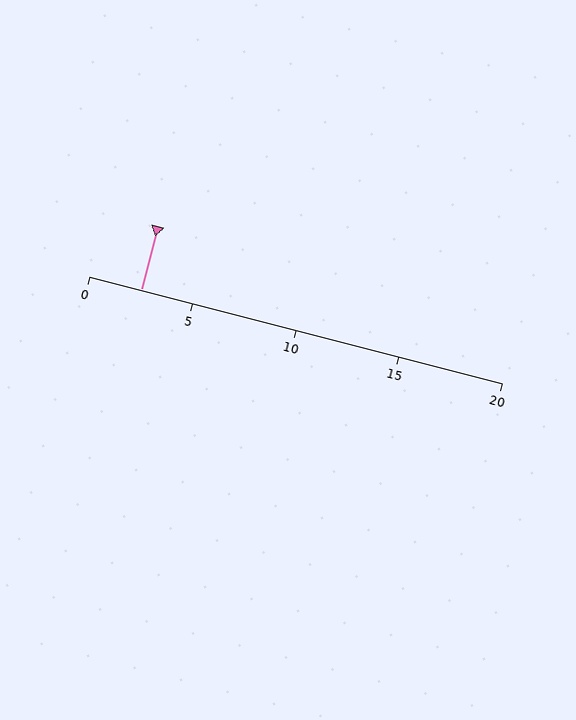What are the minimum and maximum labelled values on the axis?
The axis runs from 0 to 20.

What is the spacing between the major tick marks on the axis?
The major ticks are spaced 5 apart.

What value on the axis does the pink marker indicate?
The marker indicates approximately 2.5.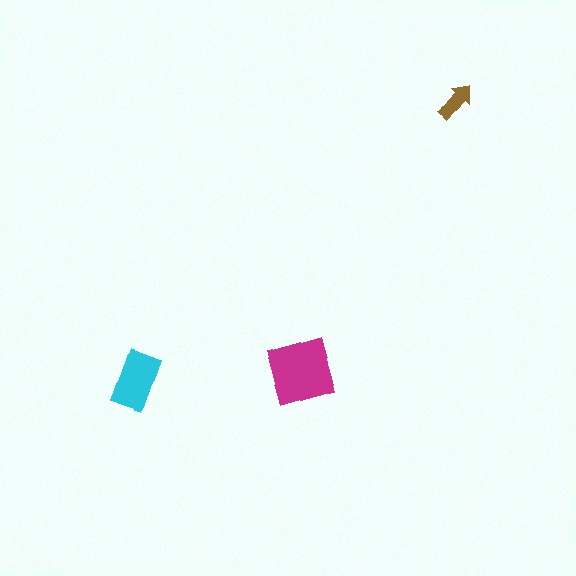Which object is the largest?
The magenta square.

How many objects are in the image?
There are 3 objects in the image.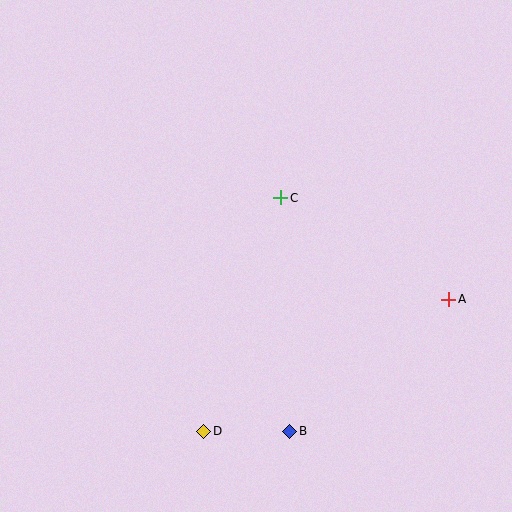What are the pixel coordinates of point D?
Point D is at (204, 431).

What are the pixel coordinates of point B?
Point B is at (290, 431).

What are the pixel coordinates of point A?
Point A is at (449, 299).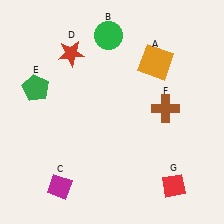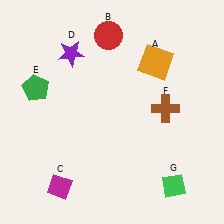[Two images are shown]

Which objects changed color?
B changed from green to red. D changed from red to purple. G changed from red to green.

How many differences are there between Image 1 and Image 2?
There are 3 differences between the two images.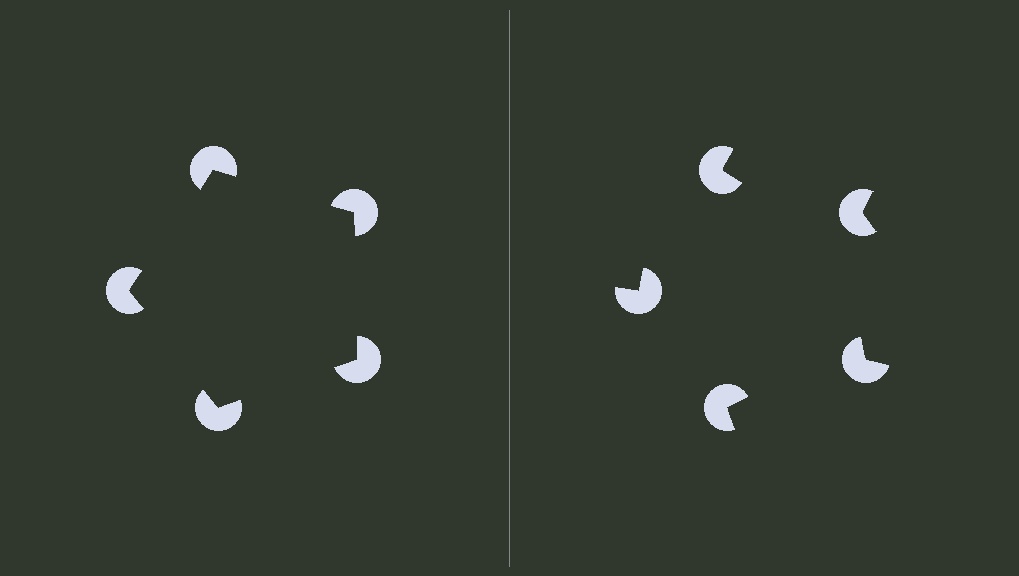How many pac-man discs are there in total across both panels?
10 — 5 on each side.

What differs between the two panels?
The pac-man discs are positioned identically on both sides; only the wedge orientations differ. On the left they align to a pentagon; on the right they are misaligned.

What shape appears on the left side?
An illusory pentagon.